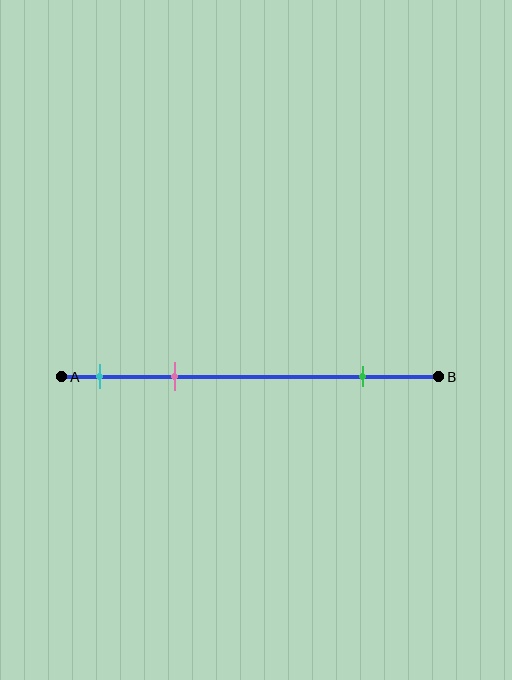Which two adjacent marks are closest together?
The cyan and pink marks are the closest adjacent pair.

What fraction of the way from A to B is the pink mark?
The pink mark is approximately 30% (0.3) of the way from A to B.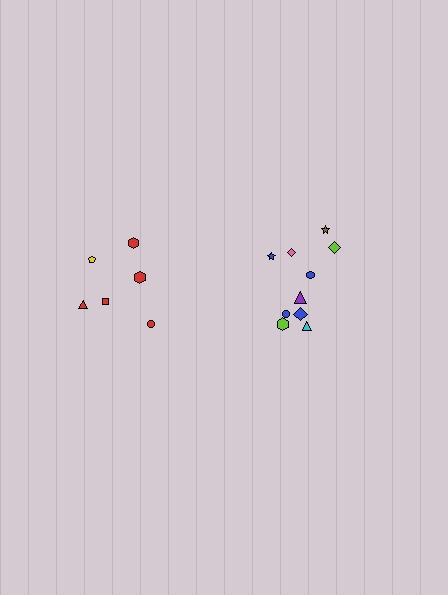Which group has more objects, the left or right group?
The right group.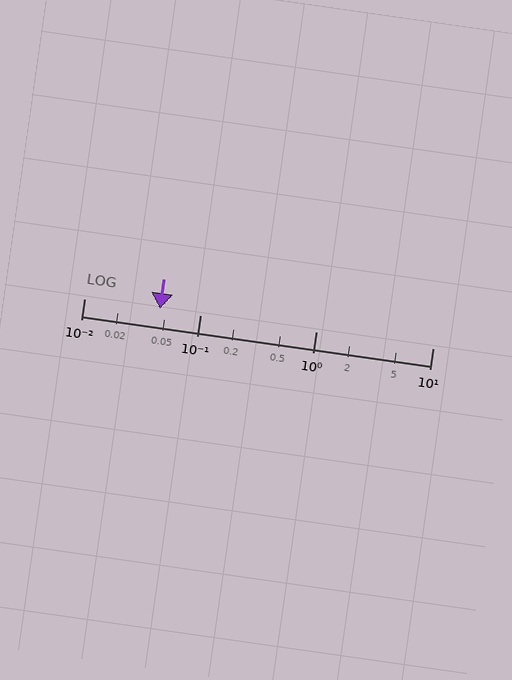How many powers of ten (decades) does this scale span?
The scale spans 3 decades, from 0.01 to 10.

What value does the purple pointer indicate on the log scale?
The pointer indicates approximately 0.045.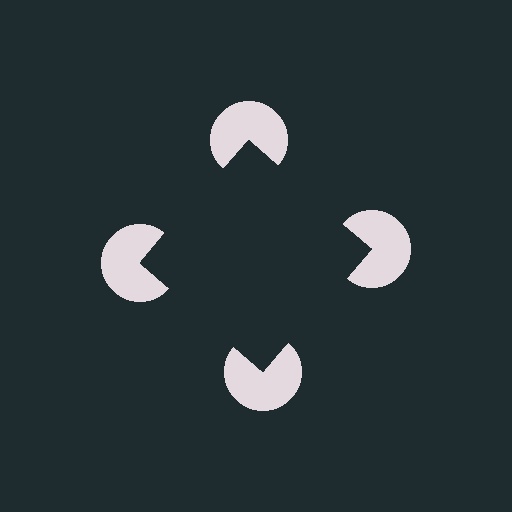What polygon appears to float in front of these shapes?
An illusory square — its edges are inferred from the aligned wedge cuts in the pac-man discs, not physically drawn.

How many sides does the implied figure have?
4 sides.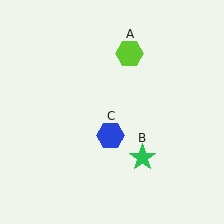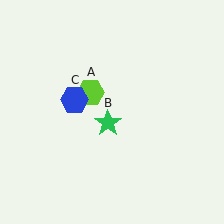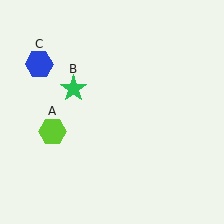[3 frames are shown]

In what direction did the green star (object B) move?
The green star (object B) moved up and to the left.